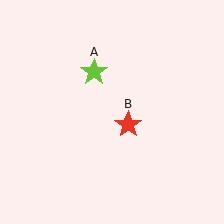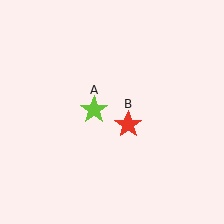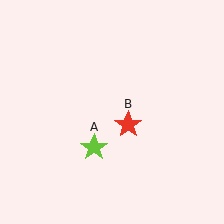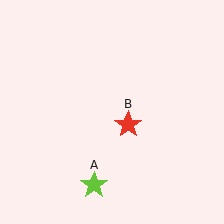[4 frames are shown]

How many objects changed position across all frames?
1 object changed position: lime star (object A).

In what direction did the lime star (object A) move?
The lime star (object A) moved down.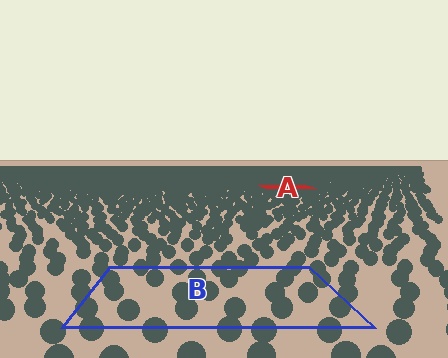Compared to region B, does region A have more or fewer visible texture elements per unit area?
Region A has more texture elements per unit area — they are packed more densely because it is farther away.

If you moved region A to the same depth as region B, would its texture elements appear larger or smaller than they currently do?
They would appear larger. At a closer depth, the same texture elements are projected at a bigger on-screen size.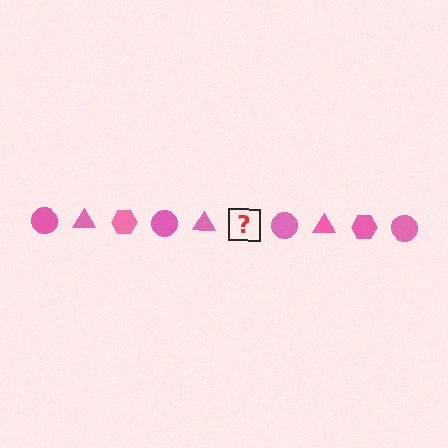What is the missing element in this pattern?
The missing element is a pink hexagon.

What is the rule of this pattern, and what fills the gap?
The rule is that the pattern cycles through circle, triangle, hexagon shapes in pink. The gap should be filled with a pink hexagon.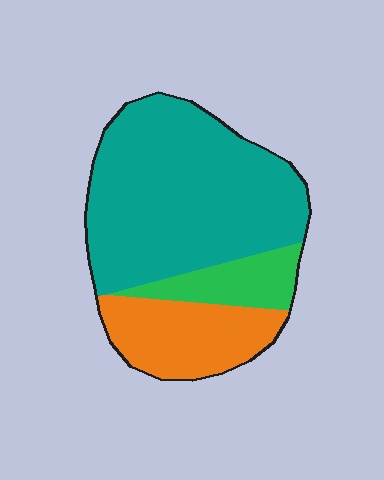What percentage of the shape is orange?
Orange takes up about one quarter (1/4) of the shape.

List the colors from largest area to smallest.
From largest to smallest: teal, orange, green.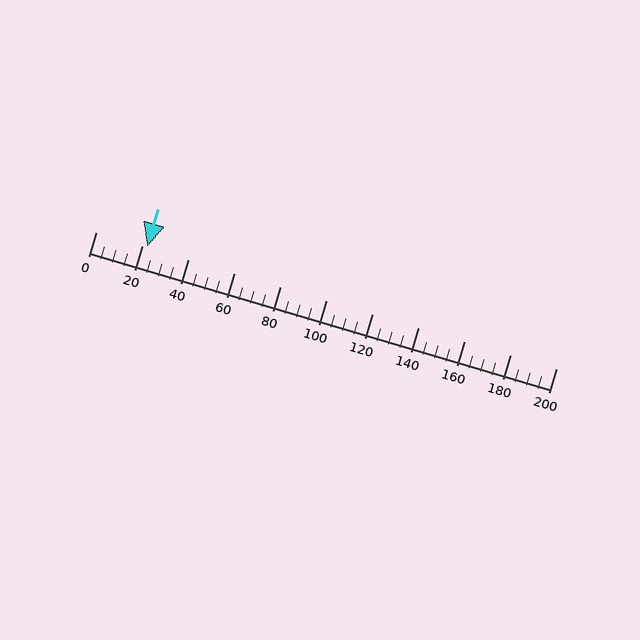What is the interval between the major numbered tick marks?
The major tick marks are spaced 20 units apart.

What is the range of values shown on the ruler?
The ruler shows values from 0 to 200.